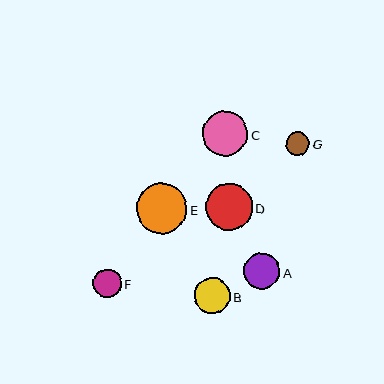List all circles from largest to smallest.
From largest to smallest: E, D, C, B, A, F, G.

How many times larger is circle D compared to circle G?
Circle D is approximately 2.0 times the size of circle G.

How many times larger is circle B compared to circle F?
Circle B is approximately 1.3 times the size of circle F.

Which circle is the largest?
Circle E is the largest with a size of approximately 51 pixels.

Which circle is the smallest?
Circle G is the smallest with a size of approximately 24 pixels.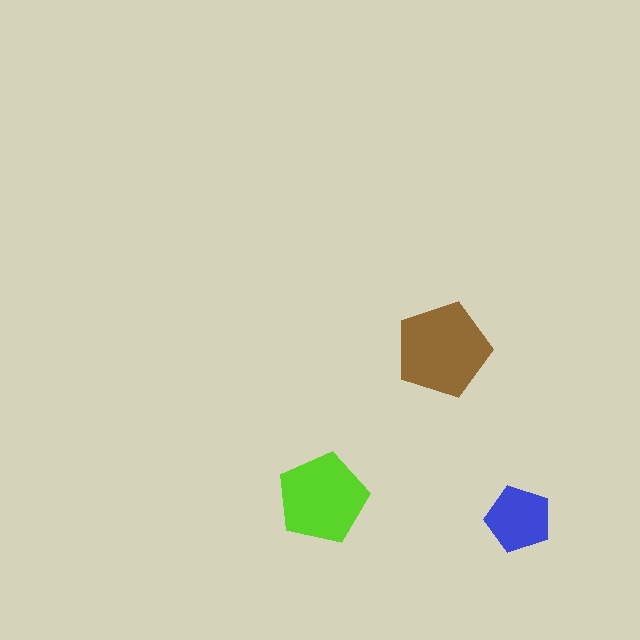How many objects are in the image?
There are 3 objects in the image.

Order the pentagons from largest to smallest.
the brown one, the lime one, the blue one.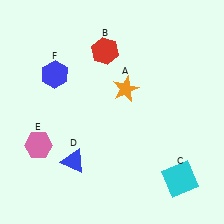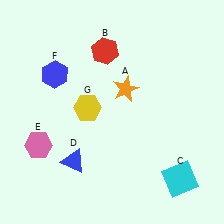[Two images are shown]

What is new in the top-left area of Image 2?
A yellow hexagon (G) was added in the top-left area of Image 2.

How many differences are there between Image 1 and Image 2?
There is 1 difference between the two images.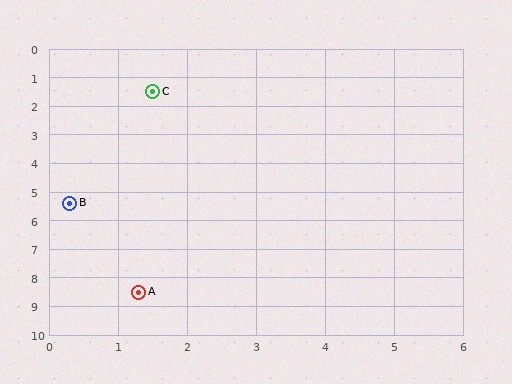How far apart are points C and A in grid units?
Points C and A are about 7.0 grid units apart.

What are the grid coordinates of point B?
Point B is at approximately (0.3, 5.4).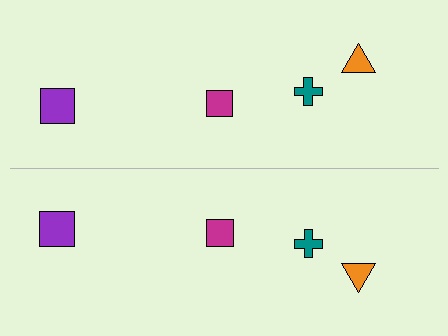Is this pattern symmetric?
Yes, this pattern has bilateral (reflection) symmetry.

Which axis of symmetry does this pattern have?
The pattern has a horizontal axis of symmetry running through the center of the image.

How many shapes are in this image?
There are 8 shapes in this image.